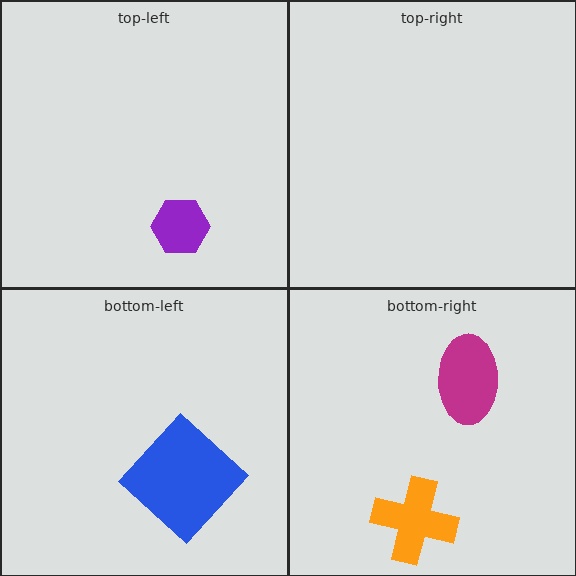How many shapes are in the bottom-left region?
1.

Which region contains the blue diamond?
The bottom-left region.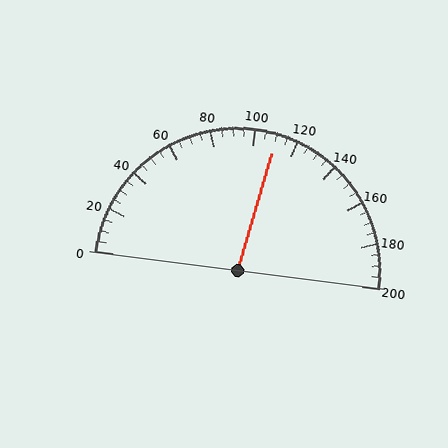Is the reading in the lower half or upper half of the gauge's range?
The reading is in the upper half of the range (0 to 200).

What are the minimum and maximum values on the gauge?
The gauge ranges from 0 to 200.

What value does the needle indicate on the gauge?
The needle indicates approximately 110.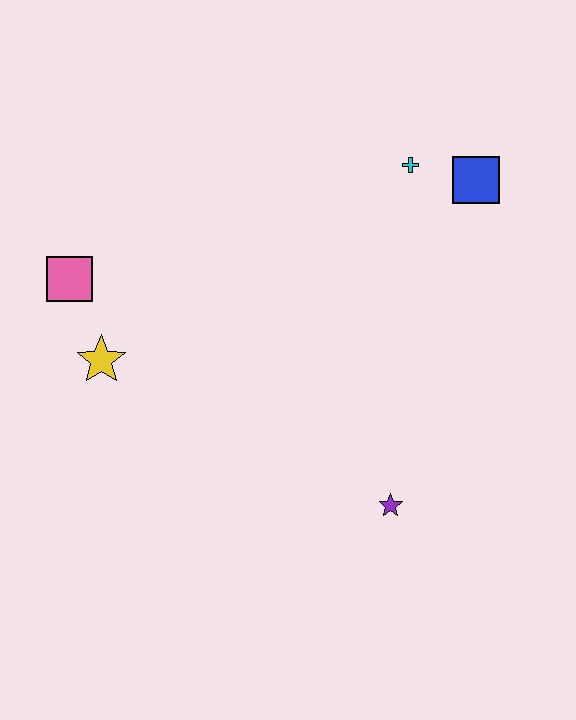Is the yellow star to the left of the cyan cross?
Yes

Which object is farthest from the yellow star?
The blue square is farthest from the yellow star.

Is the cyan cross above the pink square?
Yes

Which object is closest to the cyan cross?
The blue square is closest to the cyan cross.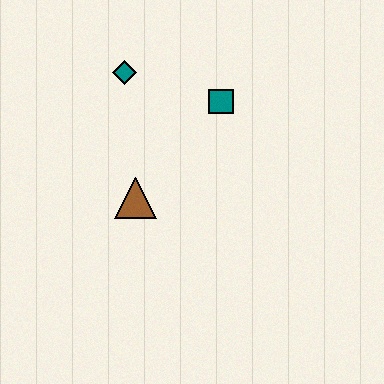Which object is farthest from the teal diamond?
The brown triangle is farthest from the teal diamond.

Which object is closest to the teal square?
The teal diamond is closest to the teal square.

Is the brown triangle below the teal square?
Yes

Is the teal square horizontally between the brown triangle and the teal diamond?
No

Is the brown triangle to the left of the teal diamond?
No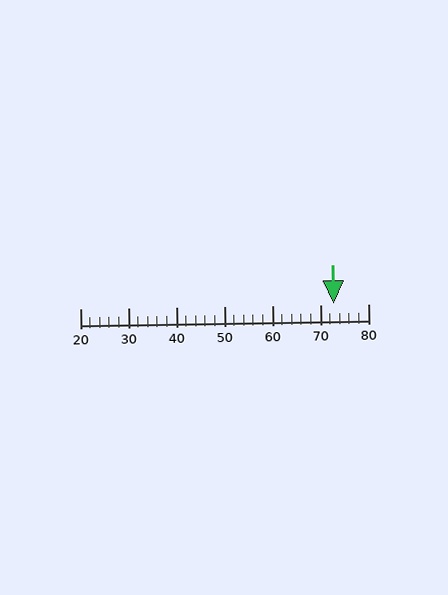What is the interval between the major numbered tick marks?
The major tick marks are spaced 10 units apart.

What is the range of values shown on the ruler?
The ruler shows values from 20 to 80.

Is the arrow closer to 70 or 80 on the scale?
The arrow is closer to 70.